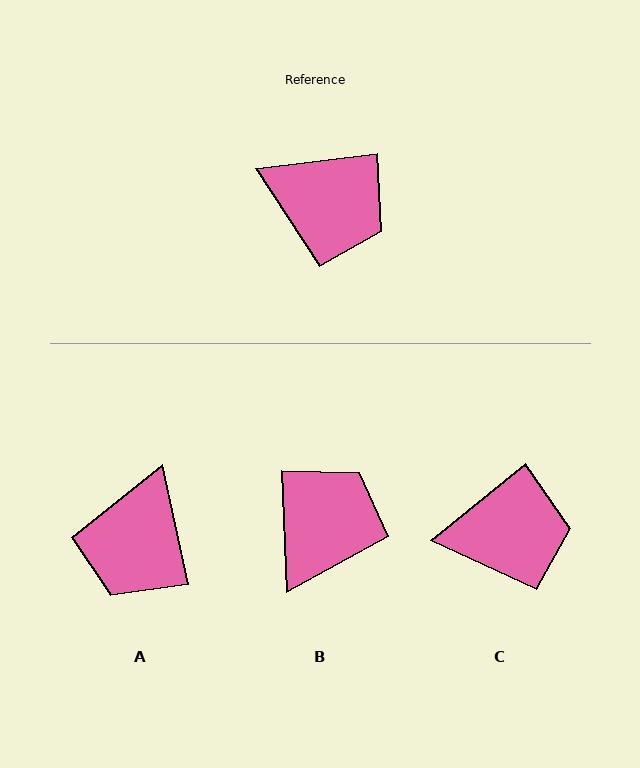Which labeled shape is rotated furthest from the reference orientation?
B, about 86 degrees away.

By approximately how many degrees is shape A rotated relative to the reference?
Approximately 85 degrees clockwise.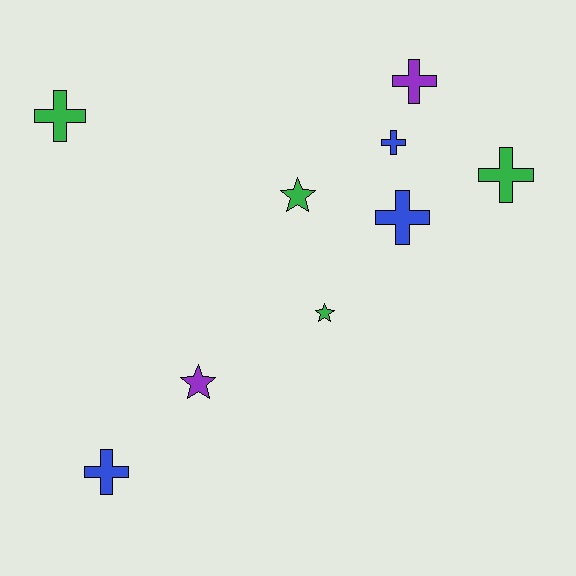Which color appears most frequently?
Green, with 4 objects.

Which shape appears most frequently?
Cross, with 6 objects.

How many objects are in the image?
There are 9 objects.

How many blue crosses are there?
There are 3 blue crosses.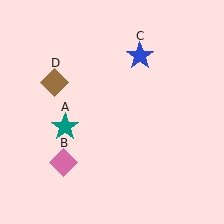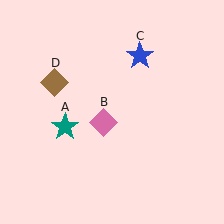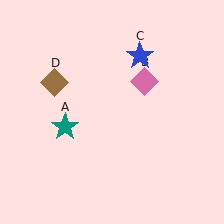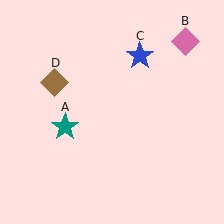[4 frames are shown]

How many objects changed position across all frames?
1 object changed position: pink diamond (object B).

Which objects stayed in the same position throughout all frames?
Teal star (object A) and blue star (object C) and brown diamond (object D) remained stationary.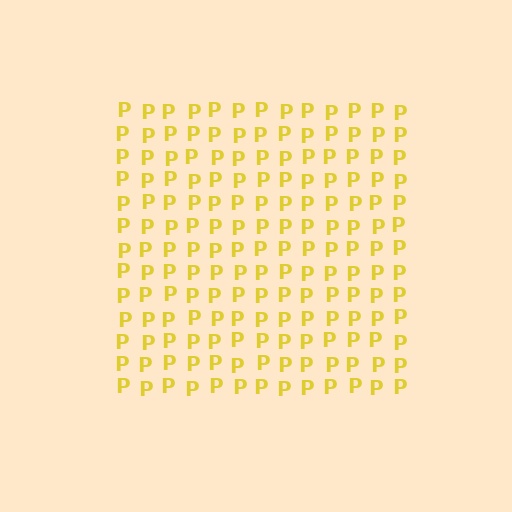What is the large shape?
The large shape is a square.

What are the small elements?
The small elements are letter P's.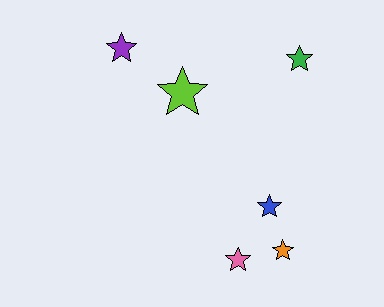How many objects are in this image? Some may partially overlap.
There are 6 objects.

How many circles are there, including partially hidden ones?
There are no circles.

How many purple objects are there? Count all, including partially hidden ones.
There is 1 purple object.